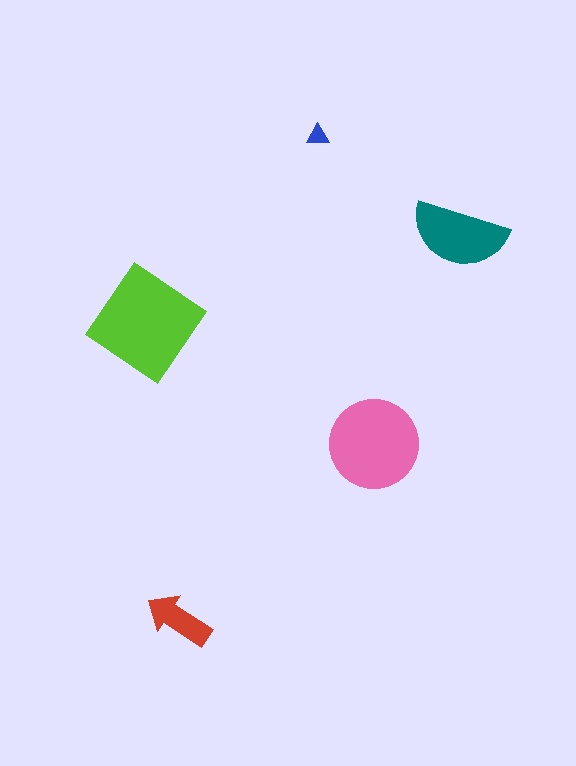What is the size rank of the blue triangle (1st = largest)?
5th.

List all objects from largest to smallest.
The lime diamond, the pink circle, the teal semicircle, the red arrow, the blue triangle.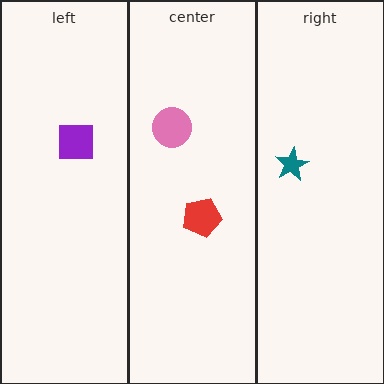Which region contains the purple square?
The left region.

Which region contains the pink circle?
The center region.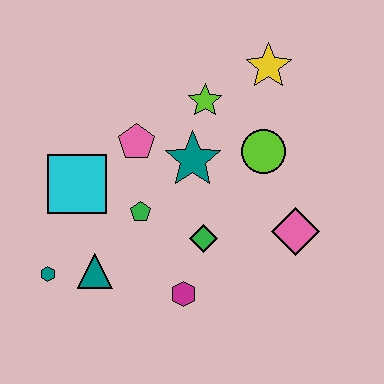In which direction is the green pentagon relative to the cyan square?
The green pentagon is to the right of the cyan square.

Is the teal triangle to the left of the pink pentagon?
Yes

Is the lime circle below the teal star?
No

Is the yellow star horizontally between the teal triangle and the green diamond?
No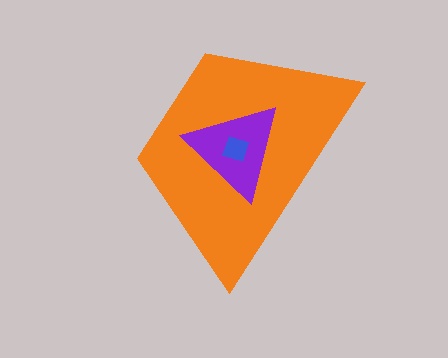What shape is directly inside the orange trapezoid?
The purple triangle.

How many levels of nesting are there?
3.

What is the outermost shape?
The orange trapezoid.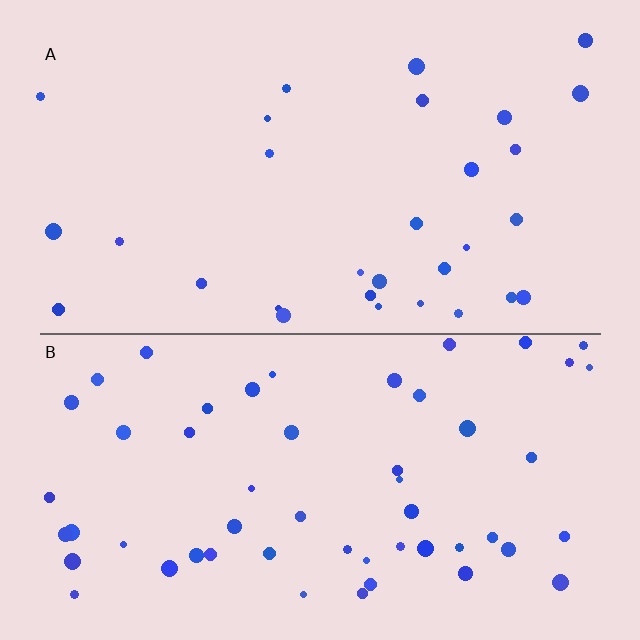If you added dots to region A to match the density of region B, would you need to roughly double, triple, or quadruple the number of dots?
Approximately double.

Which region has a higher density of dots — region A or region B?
B (the bottom).